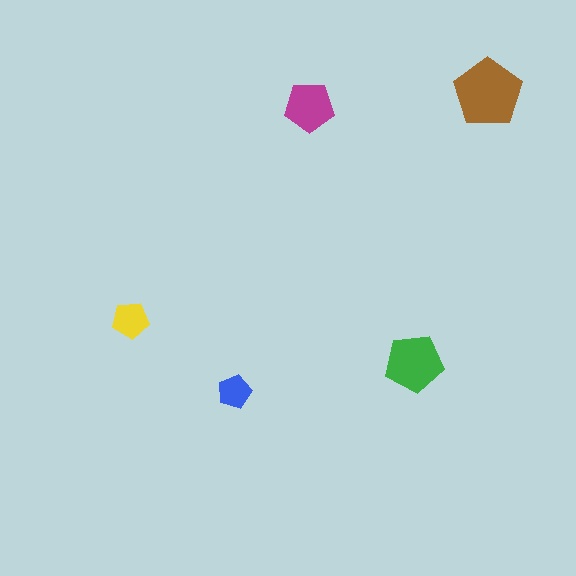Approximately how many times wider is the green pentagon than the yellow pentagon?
About 1.5 times wider.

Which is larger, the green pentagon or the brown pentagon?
The brown one.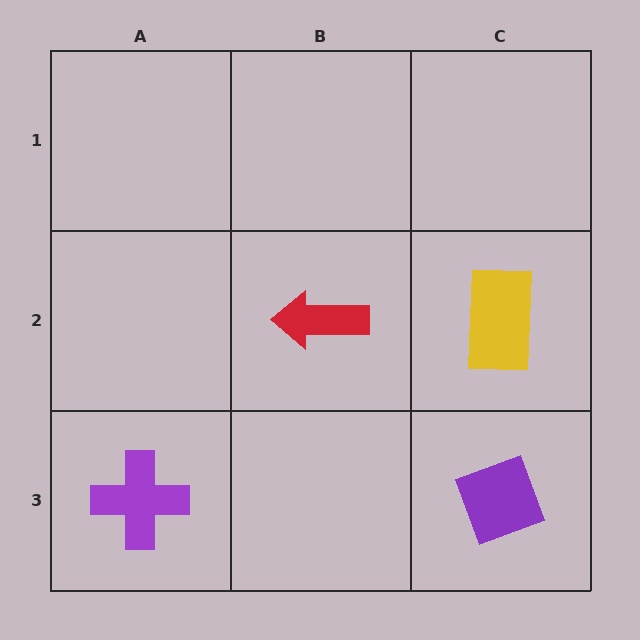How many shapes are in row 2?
2 shapes.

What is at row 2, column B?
A red arrow.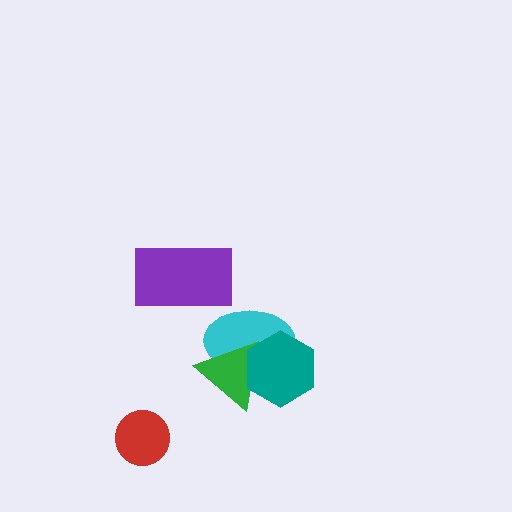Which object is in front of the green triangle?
The teal hexagon is in front of the green triangle.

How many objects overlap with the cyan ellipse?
2 objects overlap with the cyan ellipse.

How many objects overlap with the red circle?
0 objects overlap with the red circle.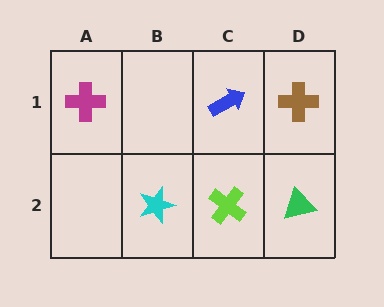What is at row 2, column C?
A lime cross.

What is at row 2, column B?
A cyan star.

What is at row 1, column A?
A magenta cross.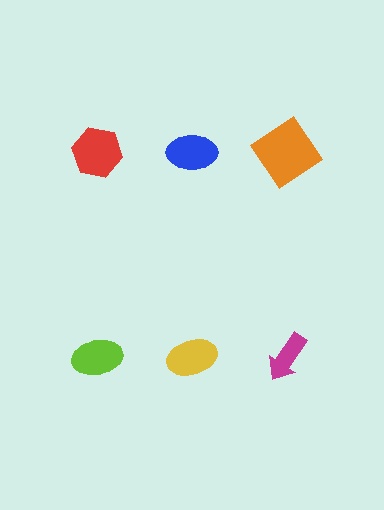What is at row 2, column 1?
A lime ellipse.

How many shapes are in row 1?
3 shapes.